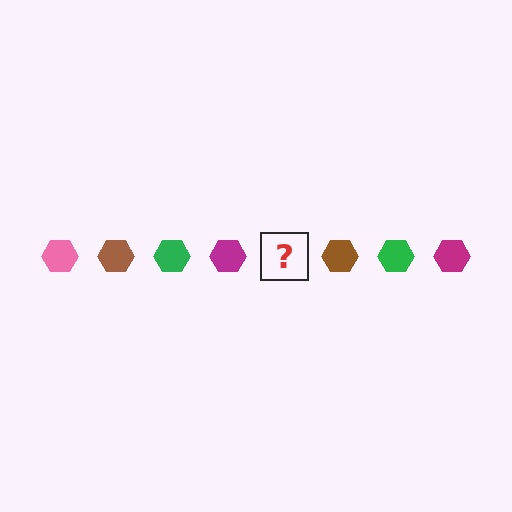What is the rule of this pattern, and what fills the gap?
The rule is that the pattern cycles through pink, brown, green, magenta hexagons. The gap should be filled with a pink hexagon.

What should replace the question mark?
The question mark should be replaced with a pink hexagon.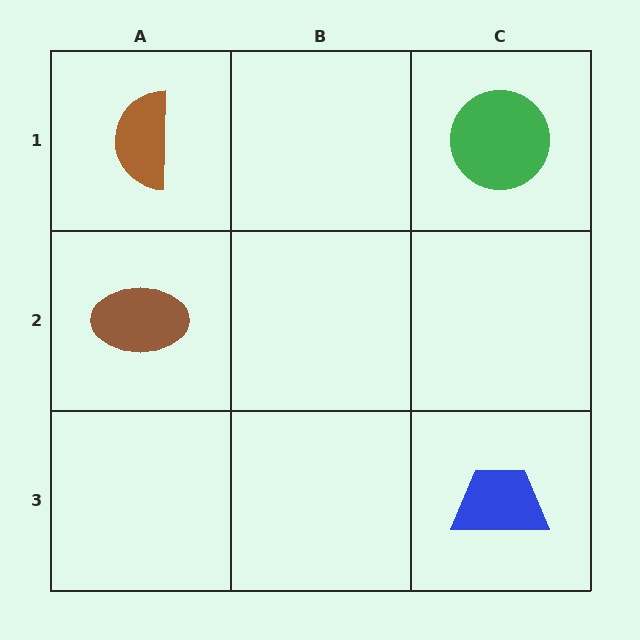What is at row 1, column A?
A brown semicircle.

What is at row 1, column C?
A green circle.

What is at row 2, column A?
A brown ellipse.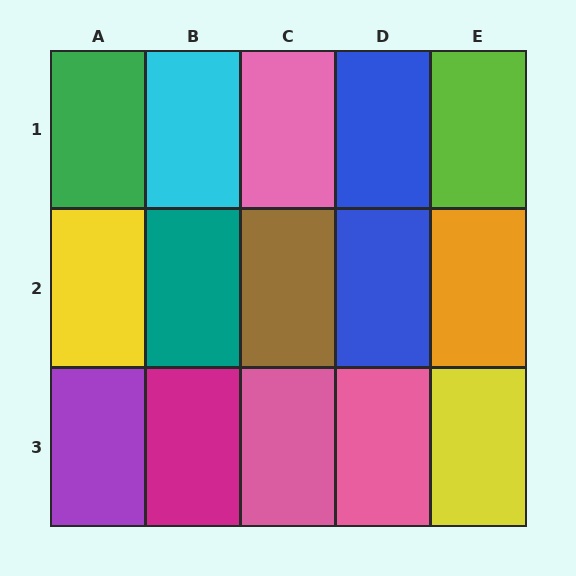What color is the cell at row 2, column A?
Yellow.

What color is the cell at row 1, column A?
Green.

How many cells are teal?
1 cell is teal.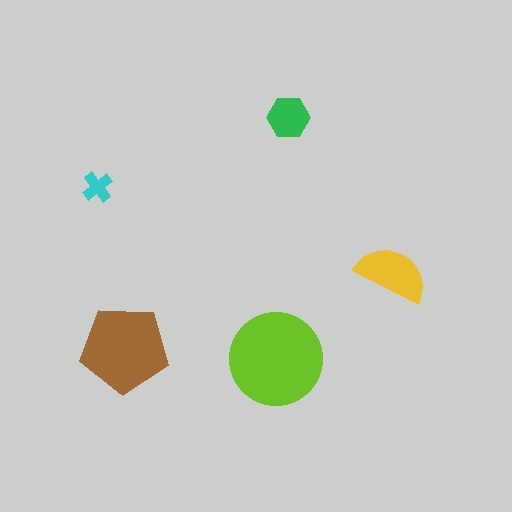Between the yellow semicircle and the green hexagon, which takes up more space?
The yellow semicircle.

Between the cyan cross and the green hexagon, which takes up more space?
The green hexagon.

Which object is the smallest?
The cyan cross.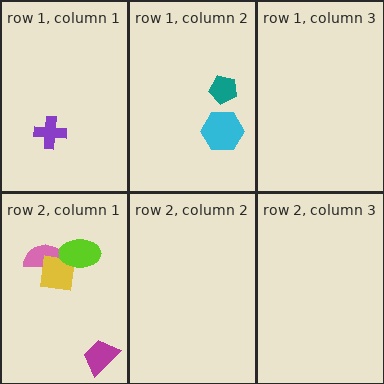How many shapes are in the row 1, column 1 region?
1.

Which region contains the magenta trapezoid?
The row 2, column 1 region.